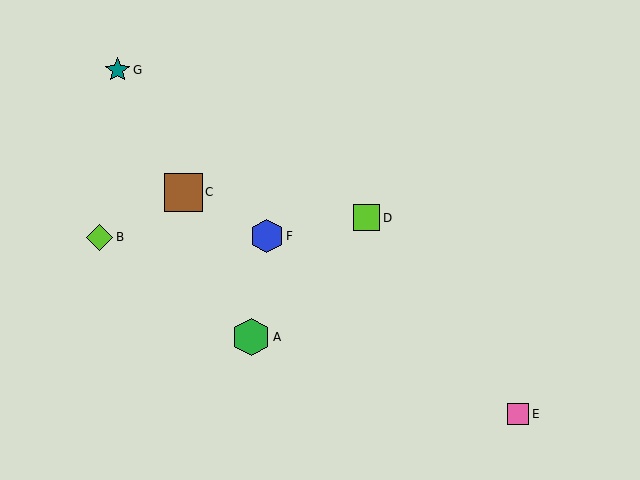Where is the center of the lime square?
The center of the lime square is at (366, 218).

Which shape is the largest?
The green hexagon (labeled A) is the largest.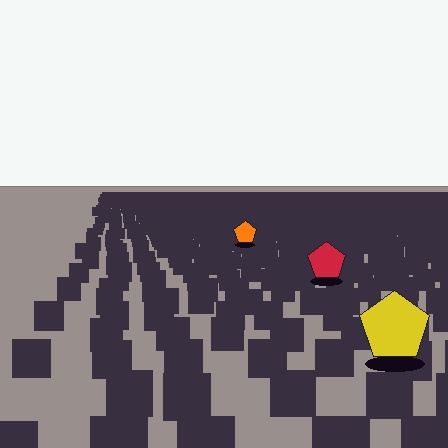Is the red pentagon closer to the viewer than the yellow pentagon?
No. The yellow pentagon is closer — you can tell from the texture gradient: the ground texture is coarser near it.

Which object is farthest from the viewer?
The orange pentagon is farthest from the viewer. It appears smaller and the ground texture around it is denser.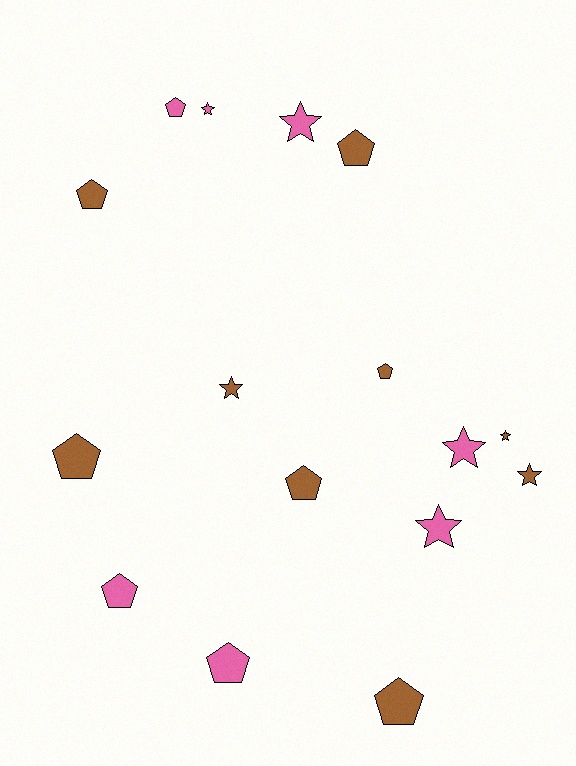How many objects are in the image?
There are 16 objects.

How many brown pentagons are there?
There are 6 brown pentagons.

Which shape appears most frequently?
Pentagon, with 9 objects.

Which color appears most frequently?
Brown, with 9 objects.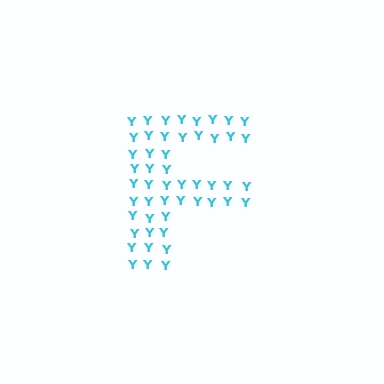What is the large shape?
The large shape is the letter F.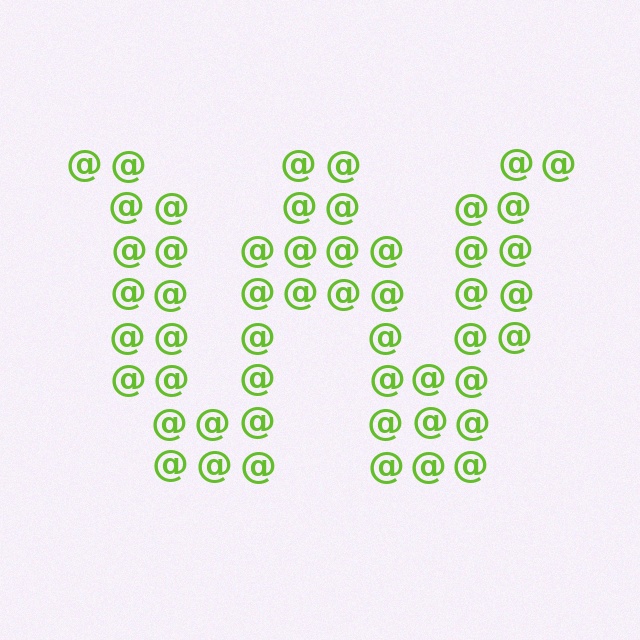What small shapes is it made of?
It is made of small at signs.